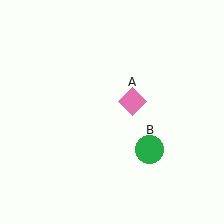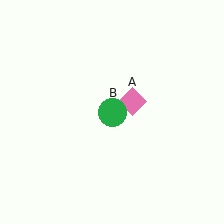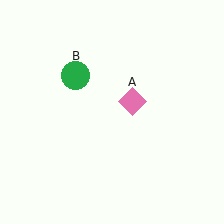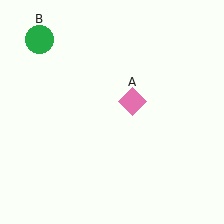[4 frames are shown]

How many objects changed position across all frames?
1 object changed position: green circle (object B).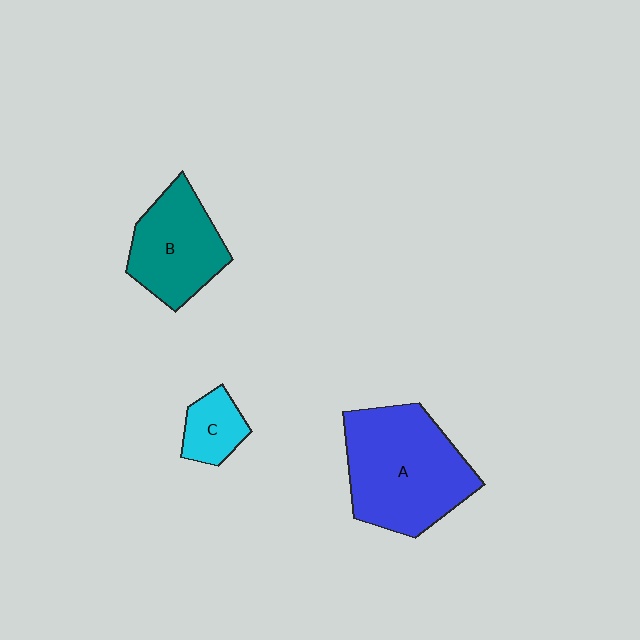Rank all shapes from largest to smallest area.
From largest to smallest: A (blue), B (teal), C (cyan).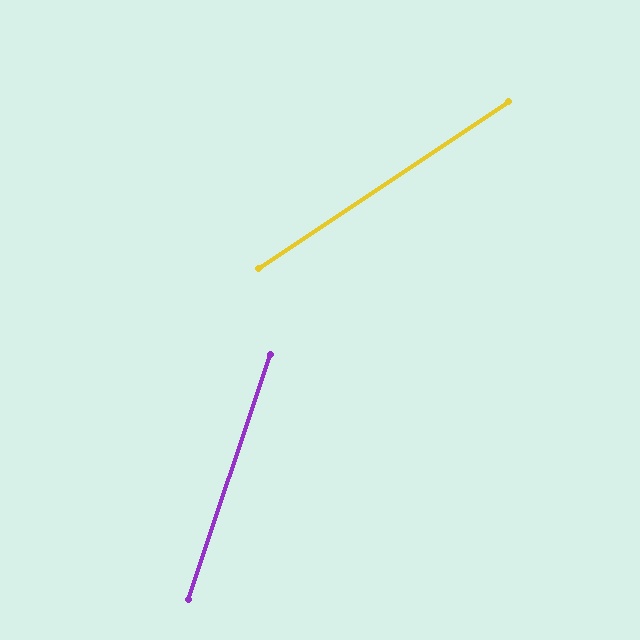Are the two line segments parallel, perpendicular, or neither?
Neither parallel nor perpendicular — they differ by about 38°.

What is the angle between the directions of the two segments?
Approximately 38 degrees.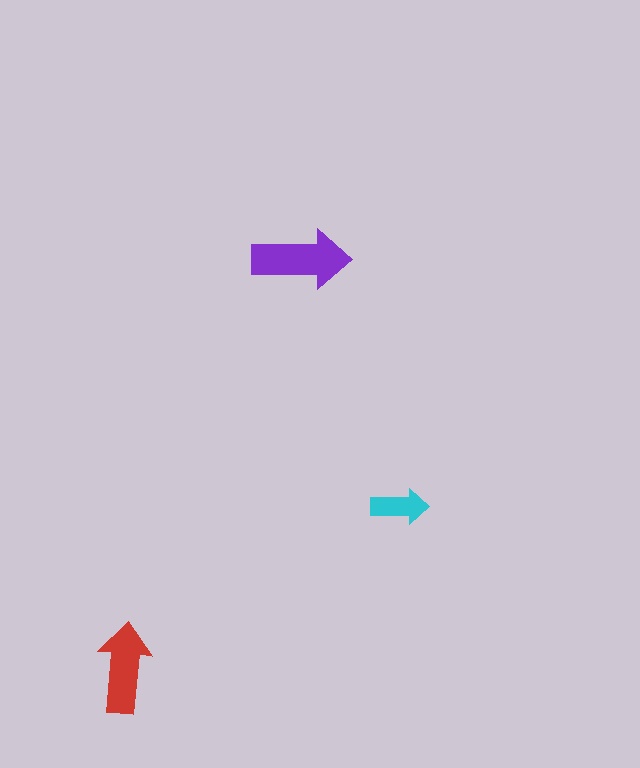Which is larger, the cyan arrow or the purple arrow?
The purple one.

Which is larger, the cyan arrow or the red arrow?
The red one.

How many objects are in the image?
There are 3 objects in the image.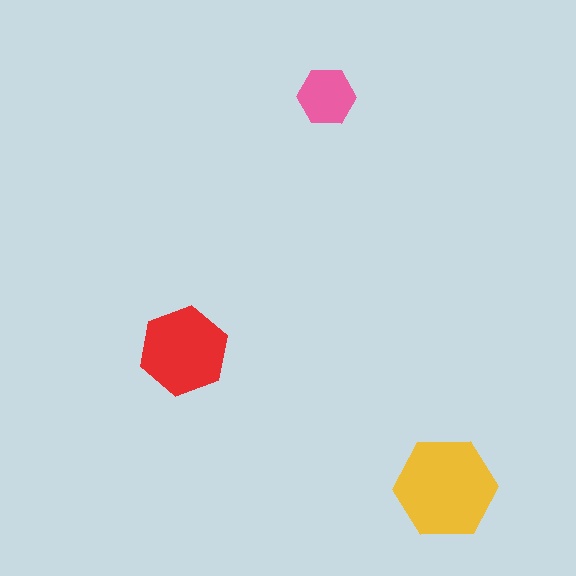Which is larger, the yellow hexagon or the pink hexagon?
The yellow one.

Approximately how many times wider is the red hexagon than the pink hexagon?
About 1.5 times wider.